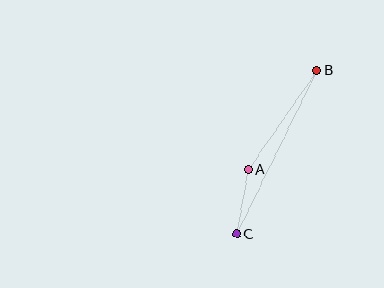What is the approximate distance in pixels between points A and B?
The distance between A and B is approximately 121 pixels.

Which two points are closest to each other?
Points A and C are closest to each other.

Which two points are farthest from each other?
Points B and C are farthest from each other.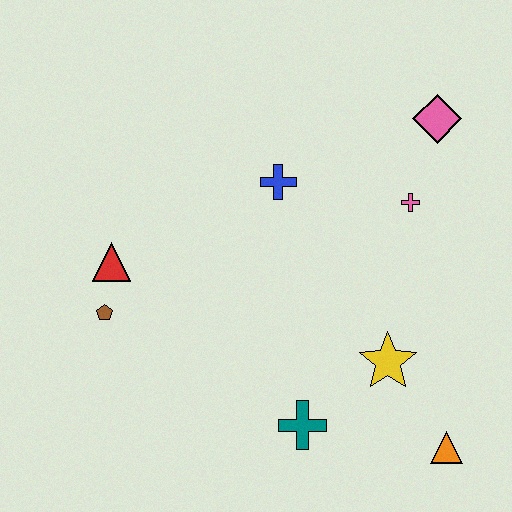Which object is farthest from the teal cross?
The pink diamond is farthest from the teal cross.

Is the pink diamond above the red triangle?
Yes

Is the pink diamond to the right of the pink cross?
Yes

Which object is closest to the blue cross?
The pink cross is closest to the blue cross.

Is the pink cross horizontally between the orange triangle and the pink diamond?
No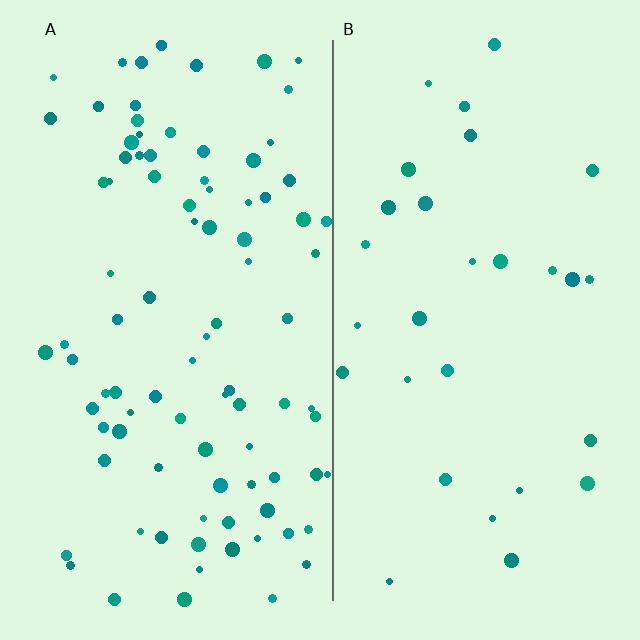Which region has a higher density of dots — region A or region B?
A (the left).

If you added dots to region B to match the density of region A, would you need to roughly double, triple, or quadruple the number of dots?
Approximately triple.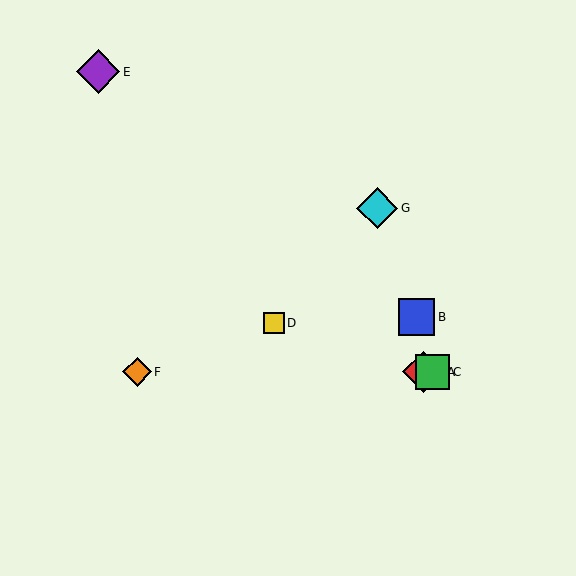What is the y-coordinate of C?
Object C is at y≈372.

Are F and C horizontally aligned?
Yes, both are at y≈372.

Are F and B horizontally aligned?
No, F is at y≈372 and B is at y≈317.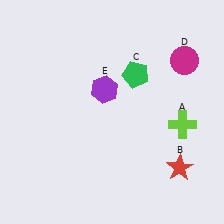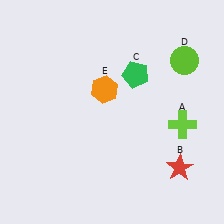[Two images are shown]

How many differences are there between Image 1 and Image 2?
There are 2 differences between the two images.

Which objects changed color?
D changed from magenta to lime. E changed from purple to orange.